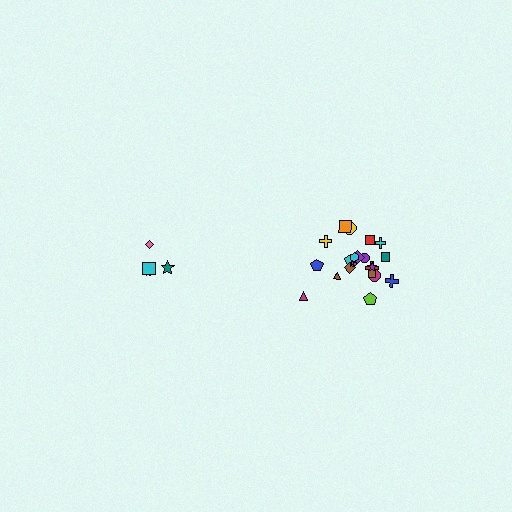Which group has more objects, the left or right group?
The right group.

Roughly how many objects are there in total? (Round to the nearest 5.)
Roughly 25 objects in total.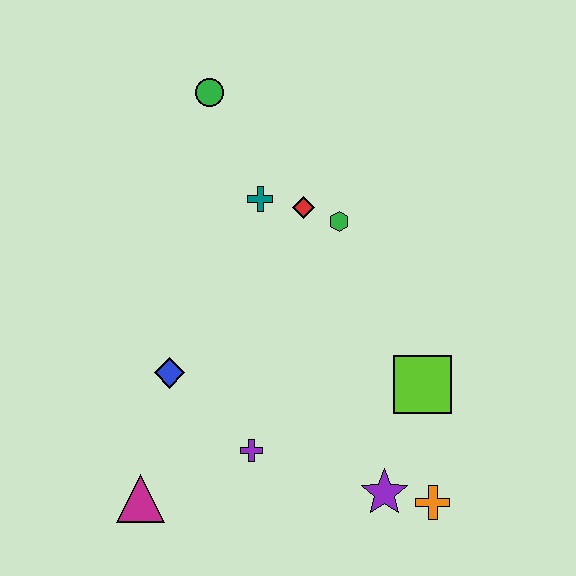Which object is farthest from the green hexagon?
The magenta triangle is farthest from the green hexagon.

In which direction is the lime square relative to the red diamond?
The lime square is below the red diamond.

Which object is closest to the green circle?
The teal cross is closest to the green circle.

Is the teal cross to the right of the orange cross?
No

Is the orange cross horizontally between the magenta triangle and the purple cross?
No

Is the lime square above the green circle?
No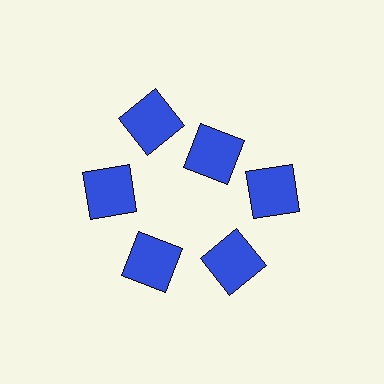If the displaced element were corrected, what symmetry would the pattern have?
It would have 6-fold rotational symmetry — the pattern would map onto itself every 60 degrees.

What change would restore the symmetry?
The symmetry would be restored by moving it outward, back onto the ring so that all 6 squares sit at equal angles and equal distance from the center.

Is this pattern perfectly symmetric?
No. The 6 blue squares are arranged in a ring, but one element near the 1 o'clock position is pulled inward toward the center, breaking the 6-fold rotational symmetry.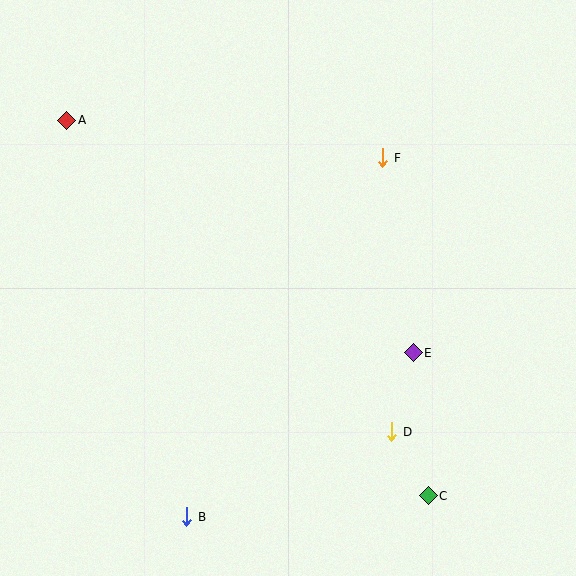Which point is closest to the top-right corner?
Point F is closest to the top-right corner.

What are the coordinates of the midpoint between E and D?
The midpoint between E and D is at (403, 392).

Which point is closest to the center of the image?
Point E at (413, 353) is closest to the center.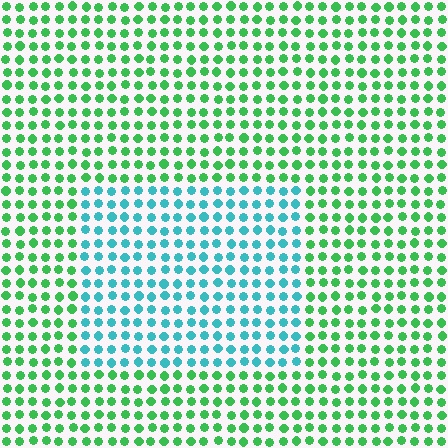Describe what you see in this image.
The image is filled with small green elements in a uniform arrangement. A rectangle-shaped region is visible where the elements are tinted to a slightly different hue, forming a subtle color boundary.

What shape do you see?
I see a rectangle.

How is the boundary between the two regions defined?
The boundary is defined purely by a slight shift in hue (about 51 degrees). Spacing, size, and orientation are identical on both sides.